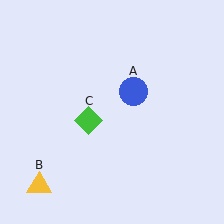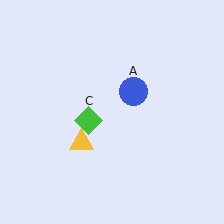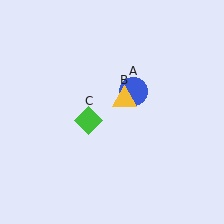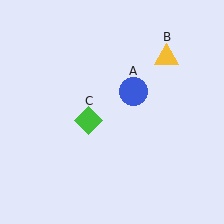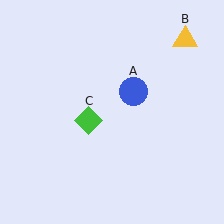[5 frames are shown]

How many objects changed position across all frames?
1 object changed position: yellow triangle (object B).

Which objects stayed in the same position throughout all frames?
Blue circle (object A) and green diamond (object C) remained stationary.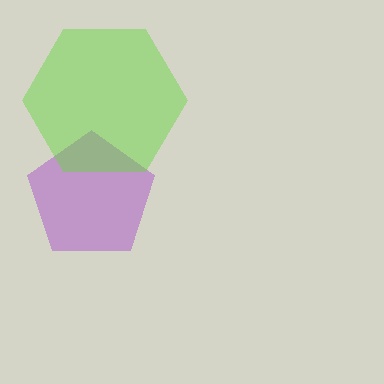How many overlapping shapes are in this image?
There are 2 overlapping shapes in the image.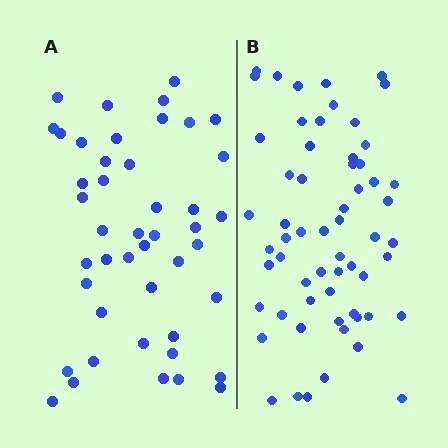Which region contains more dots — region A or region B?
Region B (the right region) has more dots.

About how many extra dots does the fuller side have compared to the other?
Region B has approximately 15 more dots than region A.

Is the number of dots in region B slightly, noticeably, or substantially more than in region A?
Region B has noticeably more, but not dramatically so. The ratio is roughly 1.3 to 1.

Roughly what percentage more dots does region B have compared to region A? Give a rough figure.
About 35% more.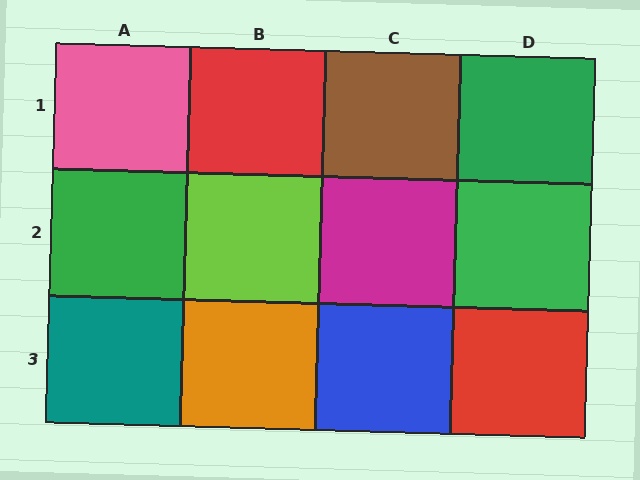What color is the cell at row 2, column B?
Lime.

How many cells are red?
2 cells are red.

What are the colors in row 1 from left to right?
Pink, red, brown, green.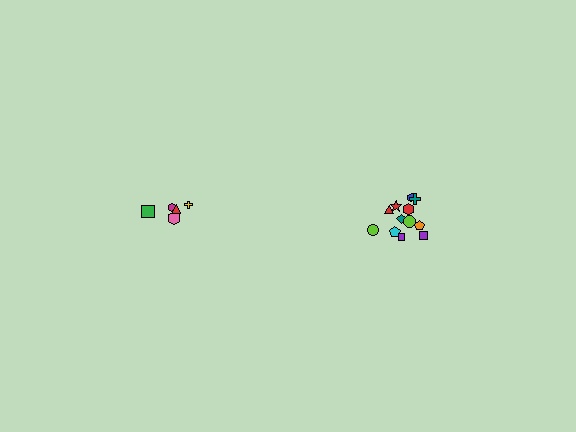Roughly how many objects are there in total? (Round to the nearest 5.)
Roughly 15 objects in total.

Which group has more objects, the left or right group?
The right group.